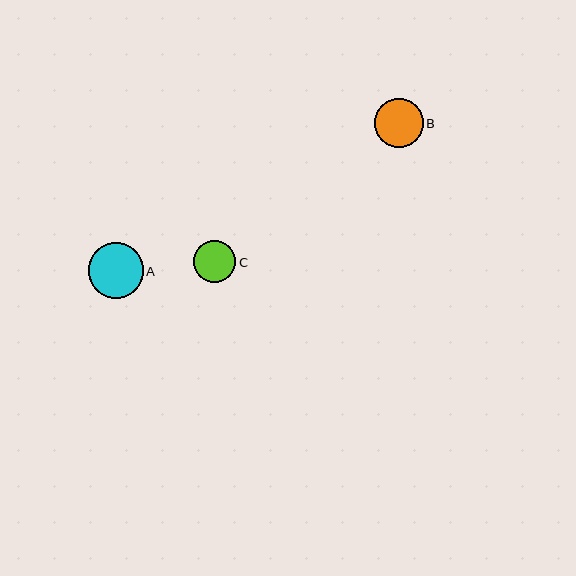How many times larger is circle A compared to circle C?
Circle A is approximately 1.3 times the size of circle C.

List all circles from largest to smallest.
From largest to smallest: A, B, C.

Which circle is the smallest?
Circle C is the smallest with a size of approximately 42 pixels.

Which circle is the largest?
Circle A is the largest with a size of approximately 55 pixels.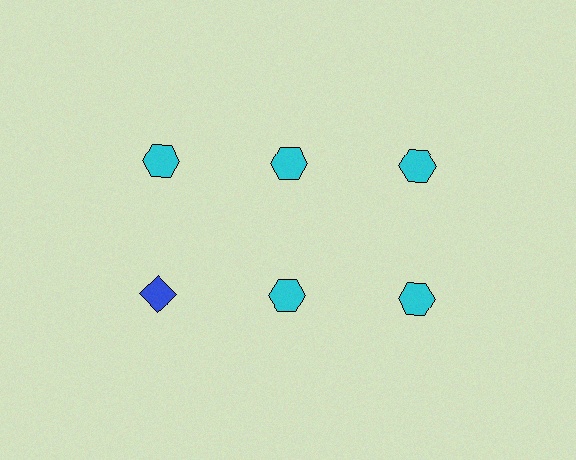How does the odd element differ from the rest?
It differs in both color (blue instead of cyan) and shape (diamond instead of hexagon).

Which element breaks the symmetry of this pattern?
The blue diamond in the second row, leftmost column breaks the symmetry. All other shapes are cyan hexagons.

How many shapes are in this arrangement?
There are 6 shapes arranged in a grid pattern.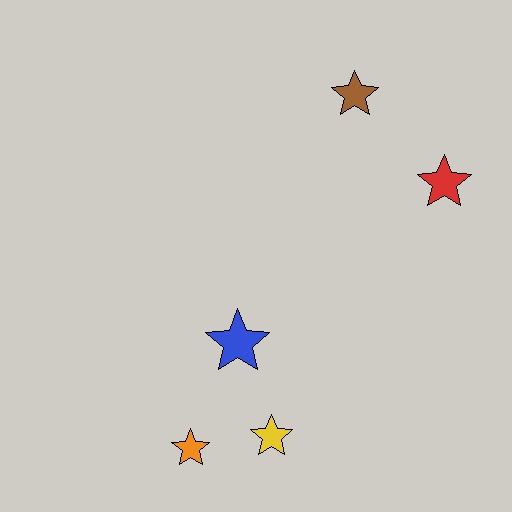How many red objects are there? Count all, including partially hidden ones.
There is 1 red object.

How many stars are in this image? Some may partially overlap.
There are 5 stars.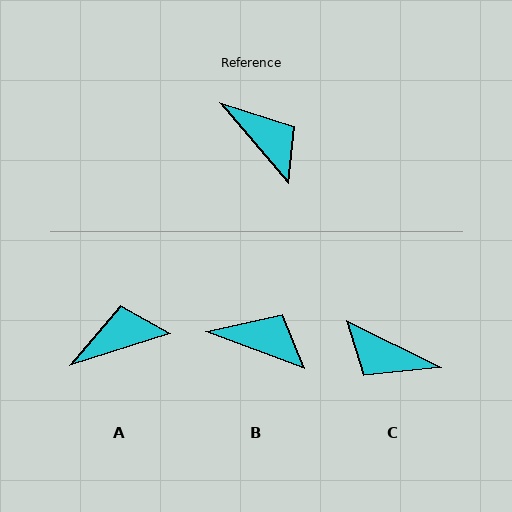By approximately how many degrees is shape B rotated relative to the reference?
Approximately 29 degrees counter-clockwise.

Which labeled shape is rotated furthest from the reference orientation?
C, about 157 degrees away.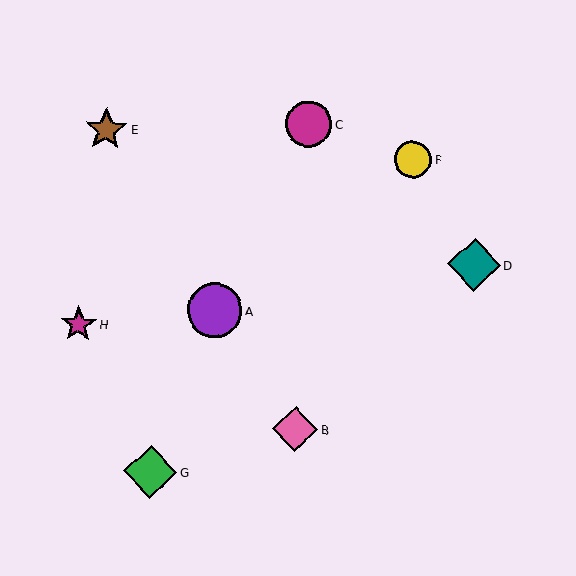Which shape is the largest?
The purple circle (labeled A) is the largest.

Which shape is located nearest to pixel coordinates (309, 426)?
The pink diamond (labeled B) at (295, 429) is nearest to that location.